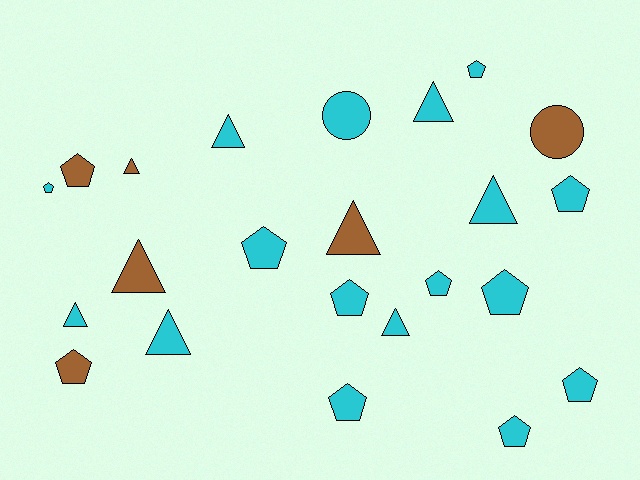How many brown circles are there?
There is 1 brown circle.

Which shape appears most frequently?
Pentagon, with 12 objects.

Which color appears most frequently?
Cyan, with 17 objects.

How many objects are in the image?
There are 23 objects.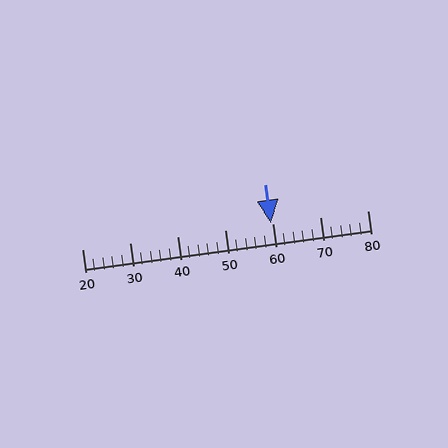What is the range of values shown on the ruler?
The ruler shows values from 20 to 80.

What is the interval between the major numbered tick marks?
The major tick marks are spaced 10 units apart.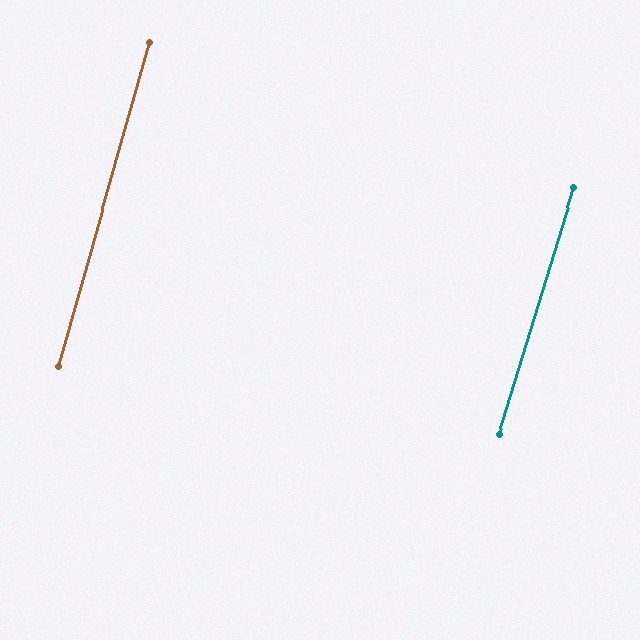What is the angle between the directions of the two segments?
Approximately 1 degree.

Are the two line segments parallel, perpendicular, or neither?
Parallel — their directions differ by only 1.3°.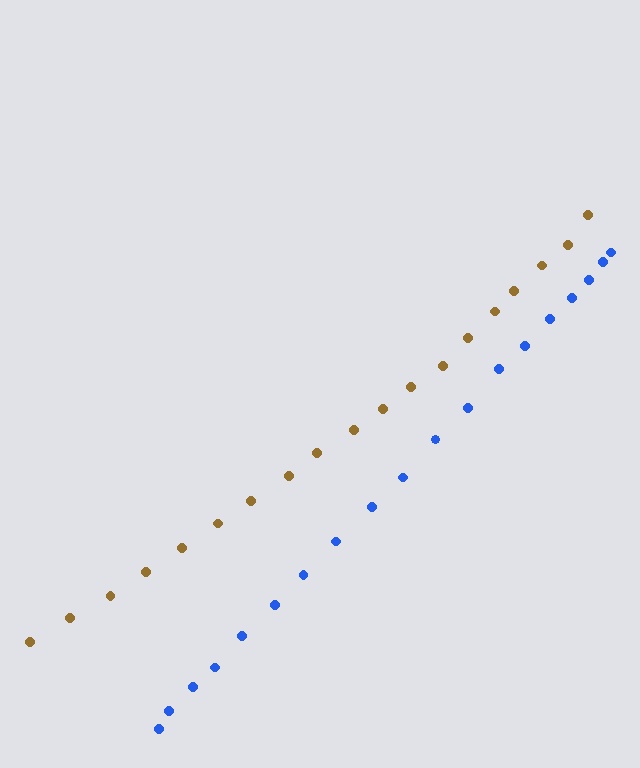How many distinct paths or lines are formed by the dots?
There are 2 distinct paths.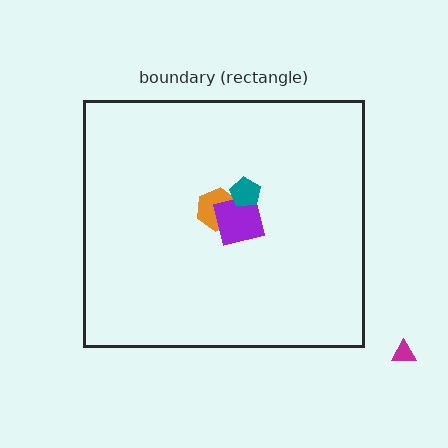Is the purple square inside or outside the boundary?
Inside.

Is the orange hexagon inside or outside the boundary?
Inside.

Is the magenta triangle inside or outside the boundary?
Outside.